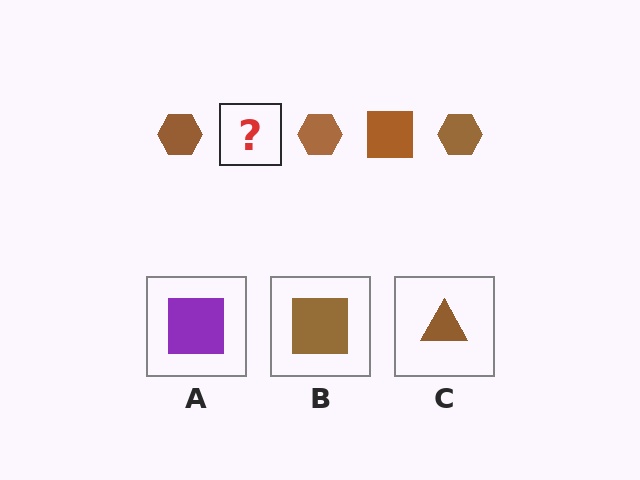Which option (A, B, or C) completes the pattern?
B.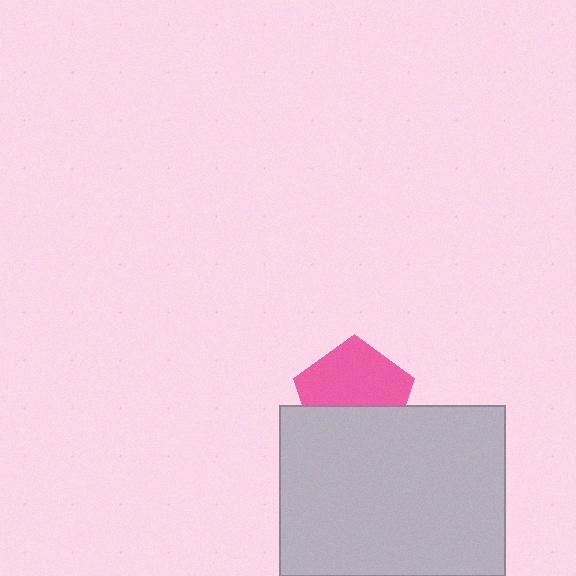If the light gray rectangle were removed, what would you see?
You would see the complete pink pentagon.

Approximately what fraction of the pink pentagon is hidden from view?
Roughly 41% of the pink pentagon is hidden behind the light gray rectangle.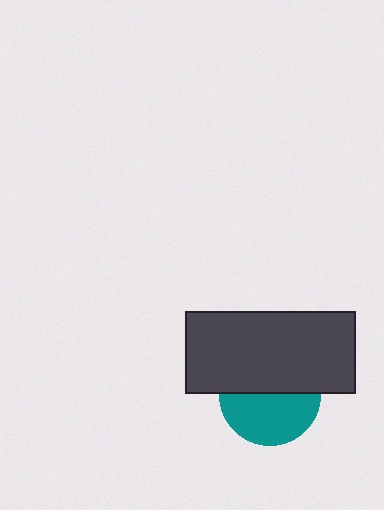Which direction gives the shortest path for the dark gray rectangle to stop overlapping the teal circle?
Moving up gives the shortest separation.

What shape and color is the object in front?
The object in front is a dark gray rectangle.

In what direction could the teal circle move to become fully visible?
The teal circle could move down. That would shift it out from behind the dark gray rectangle entirely.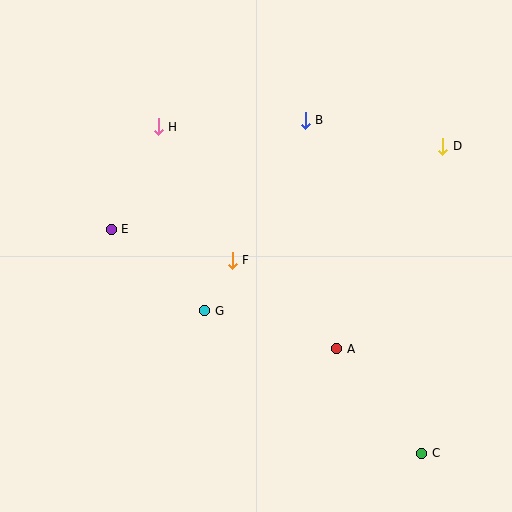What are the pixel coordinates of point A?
Point A is at (337, 349).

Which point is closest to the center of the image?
Point F at (232, 260) is closest to the center.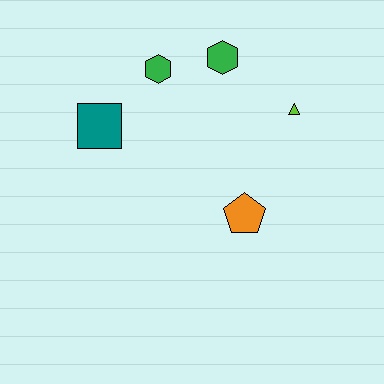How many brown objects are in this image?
There are no brown objects.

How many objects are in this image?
There are 5 objects.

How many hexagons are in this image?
There are 2 hexagons.